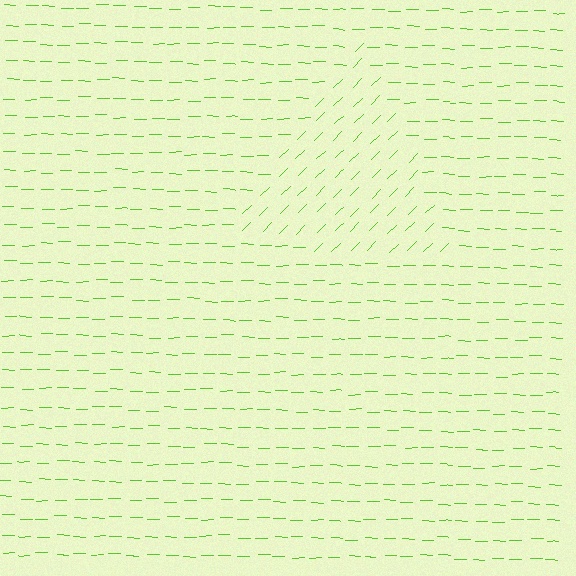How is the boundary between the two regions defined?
The boundary is defined purely by a change in line orientation (approximately 45 degrees difference). All lines are the same color and thickness.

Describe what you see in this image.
The image is filled with small lime line segments. A triangle region in the image has lines oriented differently from the surrounding lines, creating a visible texture boundary.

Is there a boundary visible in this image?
Yes, there is a texture boundary formed by a change in line orientation.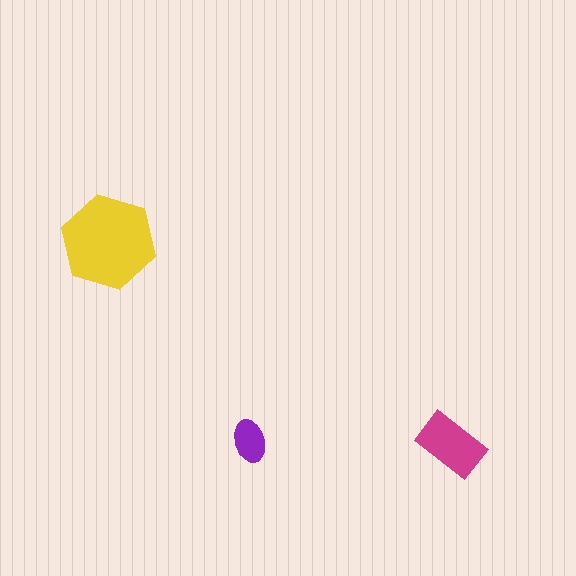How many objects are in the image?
There are 3 objects in the image.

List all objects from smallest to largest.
The purple ellipse, the magenta rectangle, the yellow hexagon.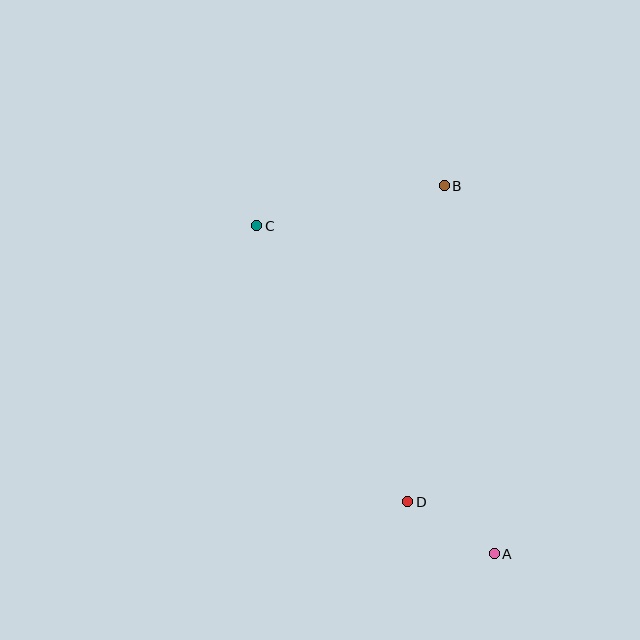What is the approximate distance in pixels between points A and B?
The distance between A and B is approximately 371 pixels.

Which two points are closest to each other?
Points A and D are closest to each other.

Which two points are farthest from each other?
Points A and C are farthest from each other.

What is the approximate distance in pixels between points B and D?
The distance between B and D is approximately 318 pixels.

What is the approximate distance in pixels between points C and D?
The distance between C and D is approximately 315 pixels.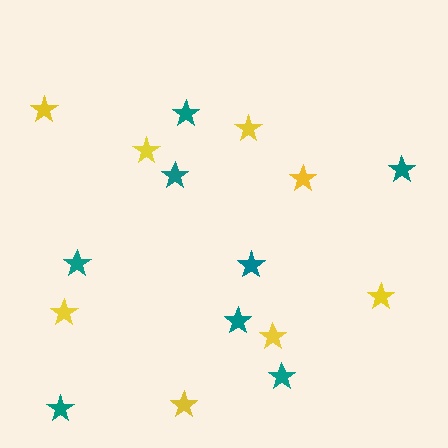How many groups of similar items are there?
There are 2 groups: one group of yellow stars (8) and one group of teal stars (8).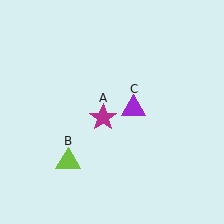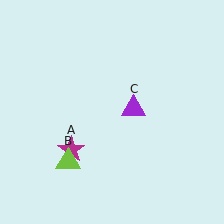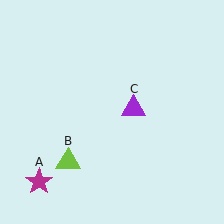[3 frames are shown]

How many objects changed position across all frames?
1 object changed position: magenta star (object A).